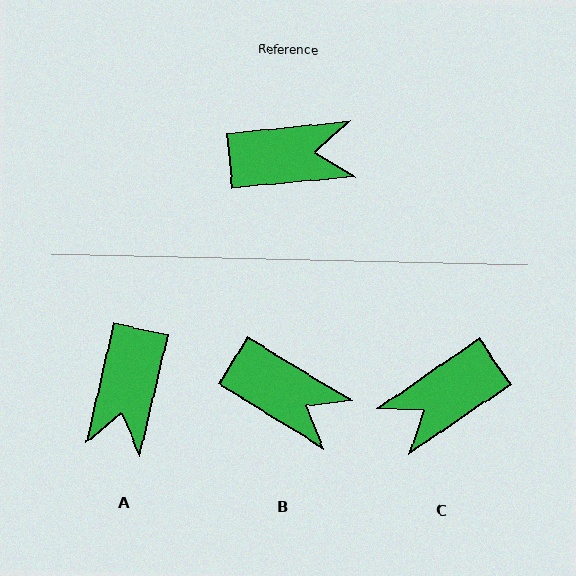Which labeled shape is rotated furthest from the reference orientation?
C, about 151 degrees away.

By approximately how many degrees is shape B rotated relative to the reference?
Approximately 37 degrees clockwise.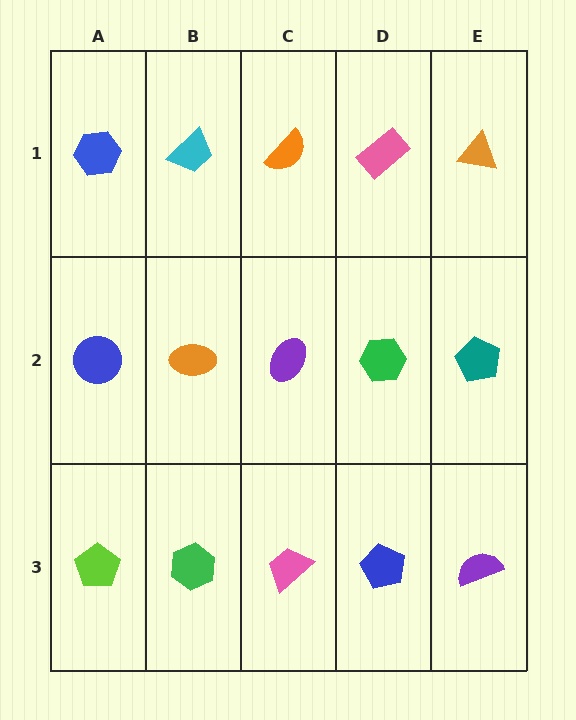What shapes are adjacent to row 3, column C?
A purple ellipse (row 2, column C), a green hexagon (row 3, column B), a blue pentagon (row 3, column D).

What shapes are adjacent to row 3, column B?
An orange ellipse (row 2, column B), a lime pentagon (row 3, column A), a pink trapezoid (row 3, column C).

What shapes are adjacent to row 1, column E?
A teal pentagon (row 2, column E), a pink rectangle (row 1, column D).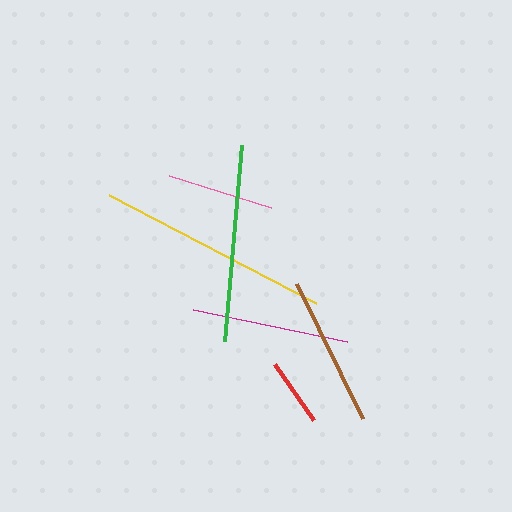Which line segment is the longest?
The yellow line is the longest at approximately 233 pixels.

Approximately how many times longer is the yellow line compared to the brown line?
The yellow line is approximately 1.6 times the length of the brown line.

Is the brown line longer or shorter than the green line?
The green line is longer than the brown line.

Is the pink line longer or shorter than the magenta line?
The magenta line is longer than the pink line.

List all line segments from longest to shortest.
From longest to shortest: yellow, green, magenta, brown, pink, red.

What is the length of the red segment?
The red segment is approximately 68 pixels long.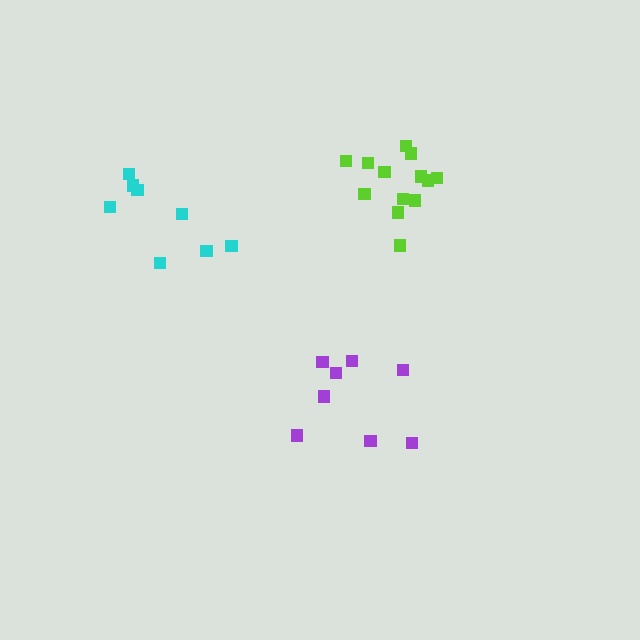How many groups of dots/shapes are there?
There are 3 groups.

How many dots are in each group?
Group 1: 8 dots, Group 2: 13 dots, Group 3: 8 dots (29 total).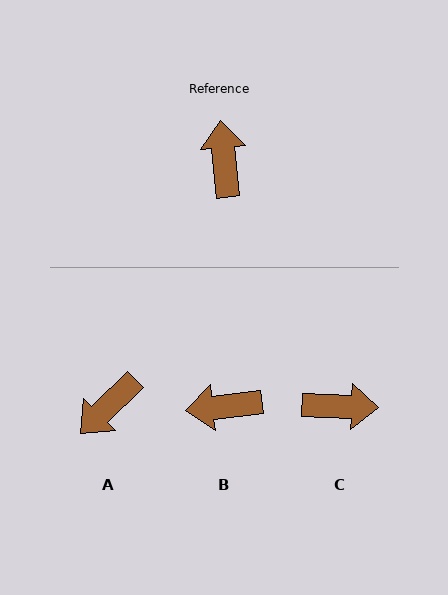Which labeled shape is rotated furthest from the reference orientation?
A, about 129 degrees away.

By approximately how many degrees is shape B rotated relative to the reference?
Approximately 91 degrees counter-clockwise.